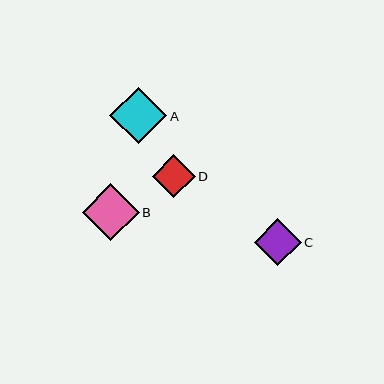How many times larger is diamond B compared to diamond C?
Diamond B is approximately 1.2 times the size of diamond C.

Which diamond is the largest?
Diamond B is the largest with a size of approximately 57 pixels.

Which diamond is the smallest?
Diamond D is the smallest with a size of approximately 43 pixels.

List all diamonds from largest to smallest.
From largest to smallest: B, A, C, D.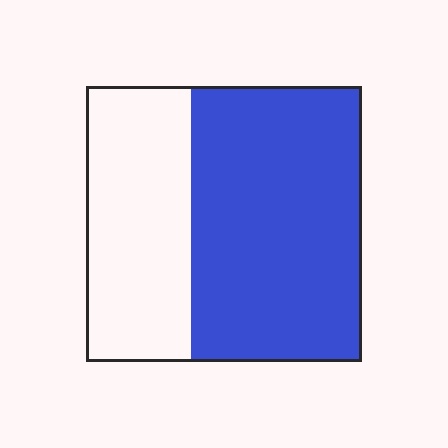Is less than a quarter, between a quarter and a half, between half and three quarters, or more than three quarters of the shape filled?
Between half and three quarters.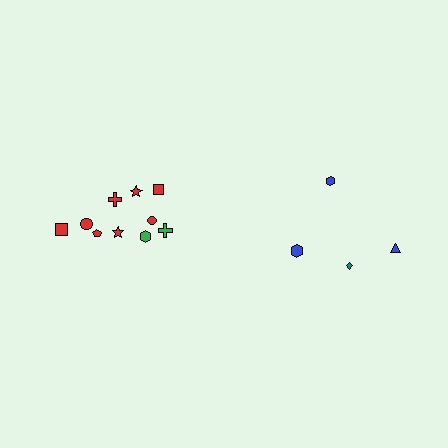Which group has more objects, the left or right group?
The left group.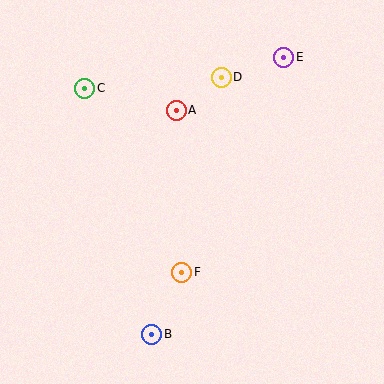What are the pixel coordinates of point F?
Point F is at (182, 272).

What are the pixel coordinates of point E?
Point E is at (284, 57).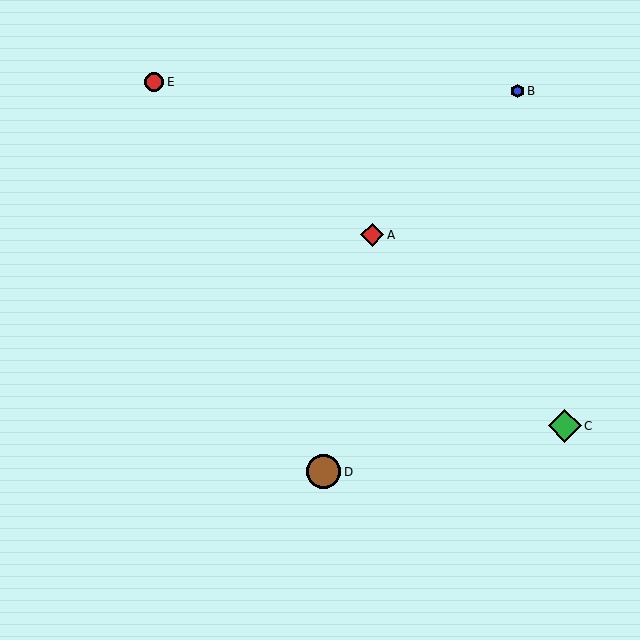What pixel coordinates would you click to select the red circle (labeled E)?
Click at (154, 82) to select the red circle E.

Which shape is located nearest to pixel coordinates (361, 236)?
The red diamond (labeled A) at (372, 235) is nearest to that location.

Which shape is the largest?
The brown circle (labeled D) is the largest.